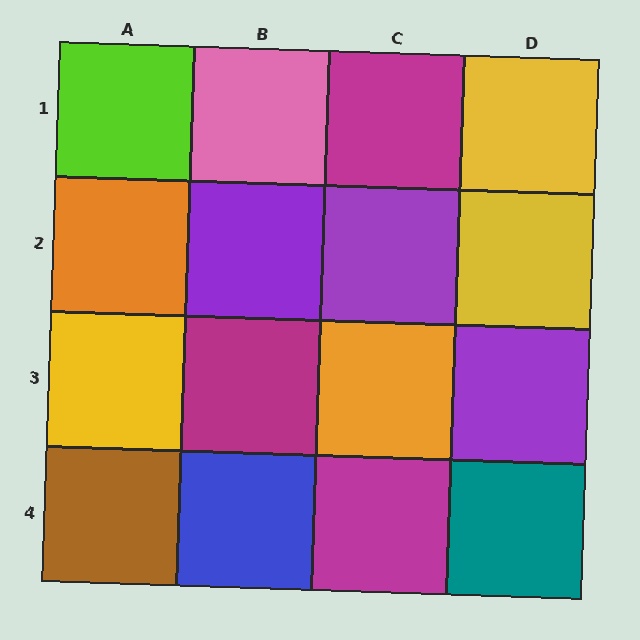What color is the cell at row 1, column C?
Magenta.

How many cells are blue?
1 cell is blue.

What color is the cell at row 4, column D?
Teal.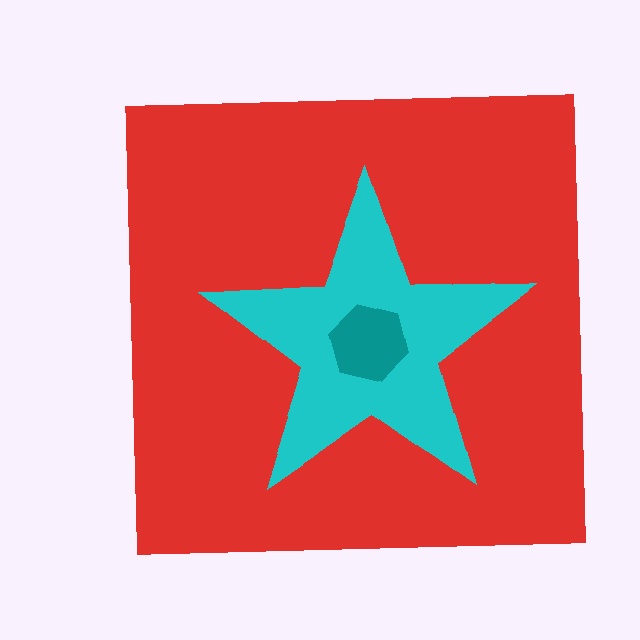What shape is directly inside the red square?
The cyan star.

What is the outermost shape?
The red square.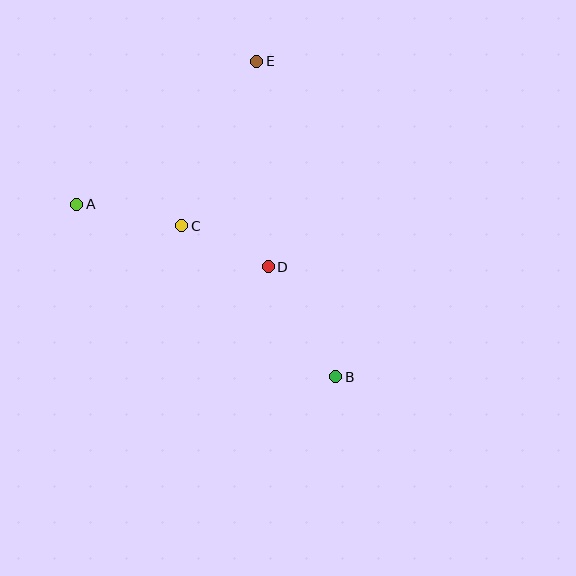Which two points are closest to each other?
Points C and D are closest to each other.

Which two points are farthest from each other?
Points B and E are farthest from each other.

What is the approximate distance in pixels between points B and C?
The distance between B and C is approximately 216 pixels.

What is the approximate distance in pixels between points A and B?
The distance between A and B is approximately 311 pixels.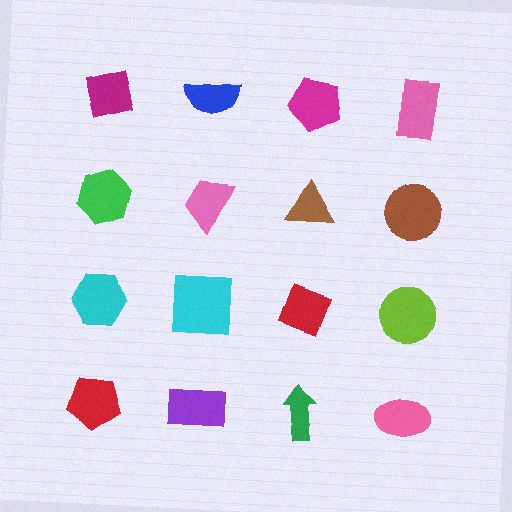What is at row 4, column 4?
A pink ellipse.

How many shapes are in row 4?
4 shapes.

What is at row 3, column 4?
A lime circle.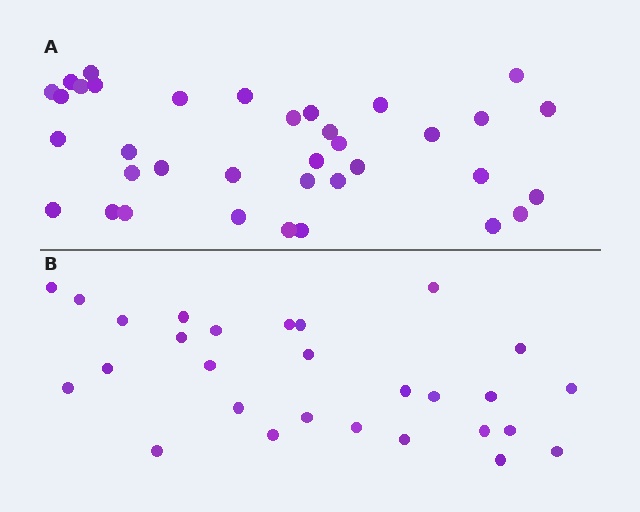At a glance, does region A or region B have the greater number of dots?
Region A (the top region) has more dots.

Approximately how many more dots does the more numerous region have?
Region A has roughly 8 or so more dots than region B.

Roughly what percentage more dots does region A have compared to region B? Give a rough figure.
About 30% more.